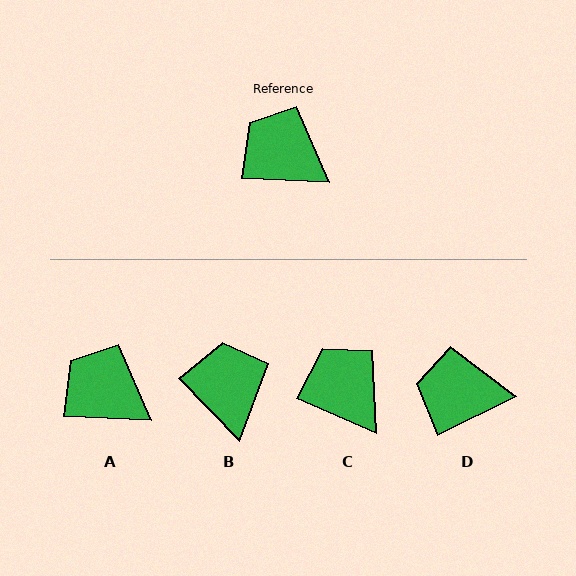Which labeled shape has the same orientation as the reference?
A.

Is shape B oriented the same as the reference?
No, it is off by about 43 degrees.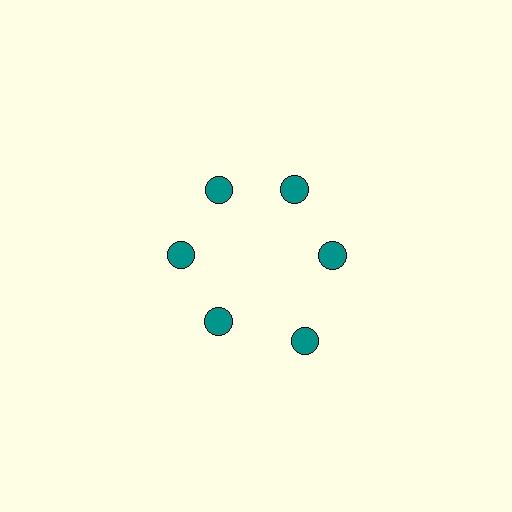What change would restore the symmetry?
The symmetry would be restored by moving it inward, back onto the ring so that all 6 circles sit at equal angles and equal distance from the center.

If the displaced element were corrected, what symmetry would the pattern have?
It would have 6-fold rotational symmetry — the pattern would map onto itself every 60 degrees.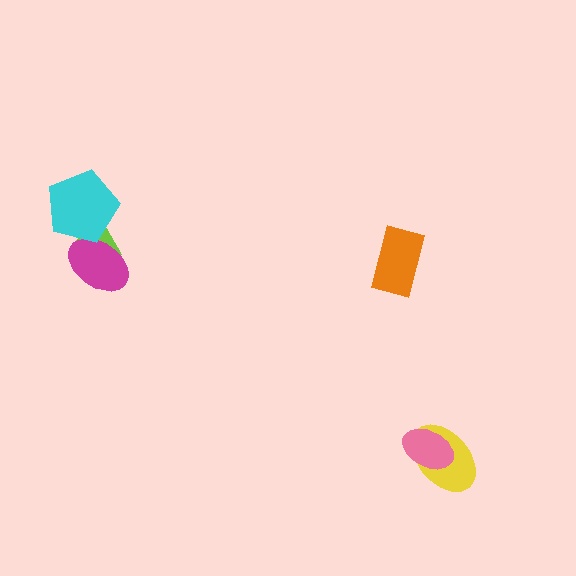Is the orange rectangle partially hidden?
No, no other shape covers it.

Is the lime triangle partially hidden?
Yes, it is partially covered by another shape.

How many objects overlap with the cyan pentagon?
2 objects overlap with the cyan pentagon.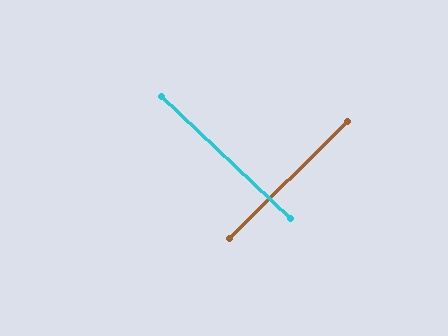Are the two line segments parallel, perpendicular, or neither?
Perpendicular — they meet at approximately 88°.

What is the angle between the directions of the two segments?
Approximately 88 degrees.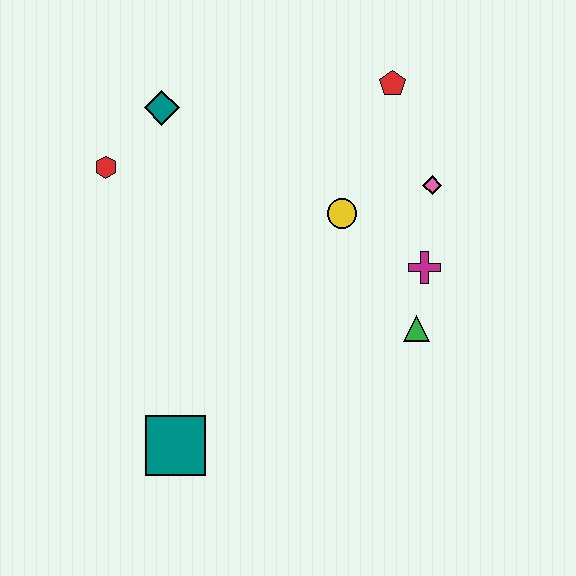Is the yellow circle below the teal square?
No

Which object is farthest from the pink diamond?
The teal square is farthest from the pink diamond.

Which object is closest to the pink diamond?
The magenta cross is closest to the pink diamond.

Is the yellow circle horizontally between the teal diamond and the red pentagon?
Yes